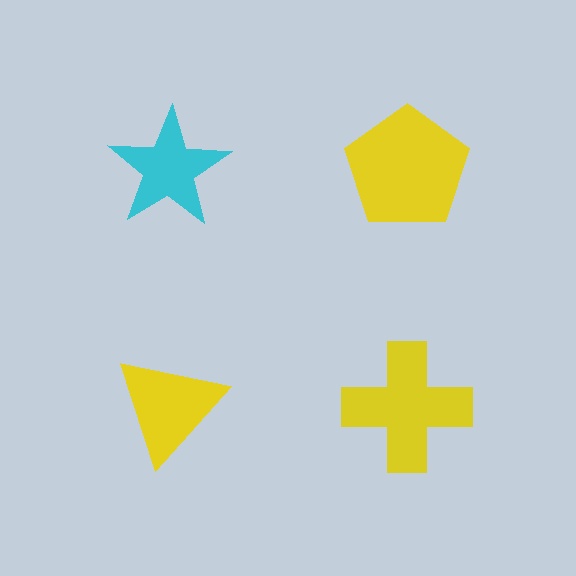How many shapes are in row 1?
2 shapes.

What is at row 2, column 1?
A yellow triangle.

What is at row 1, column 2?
A yellow pentagon.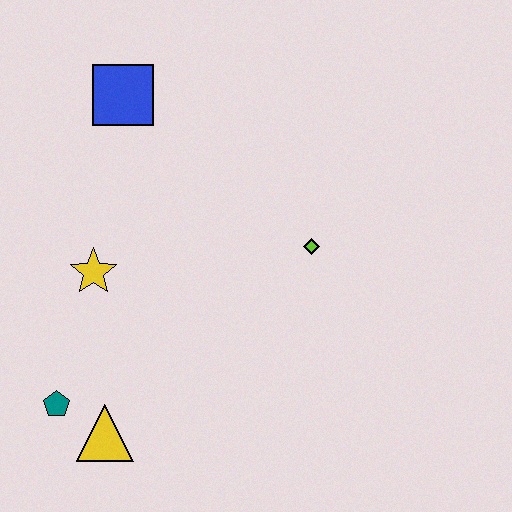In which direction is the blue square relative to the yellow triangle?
The blue square is above the yellow triangle.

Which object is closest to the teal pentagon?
The yellow triangle is closest to the teal pentagon.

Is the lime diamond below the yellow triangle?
No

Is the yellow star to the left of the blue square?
Yes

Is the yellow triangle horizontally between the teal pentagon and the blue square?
Yes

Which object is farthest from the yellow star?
The lime diamond is farthest from the yellow star.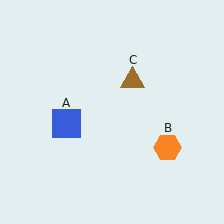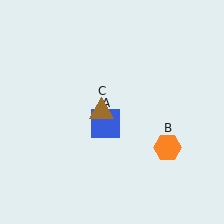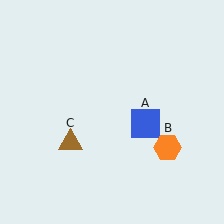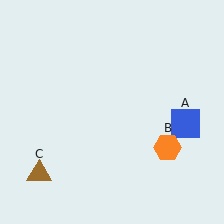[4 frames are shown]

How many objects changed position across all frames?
2 objects changed position: blue square (object A), brown triangle (object C).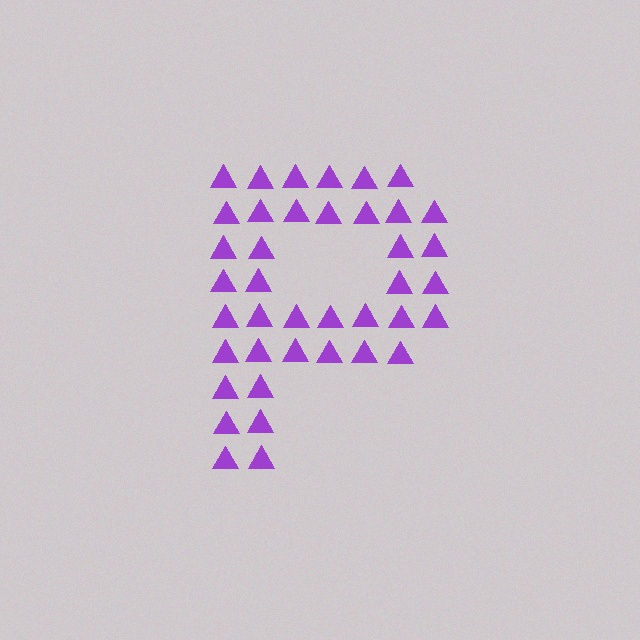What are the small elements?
The small elements are triangles.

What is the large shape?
The large shape is the letter P.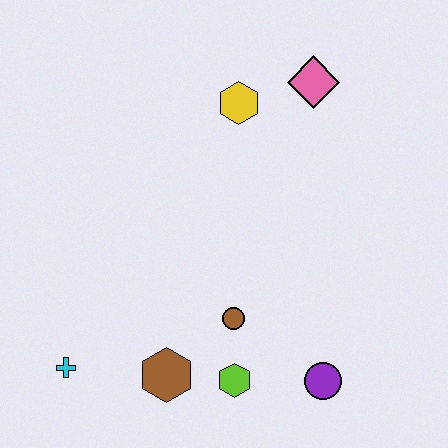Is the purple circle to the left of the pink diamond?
No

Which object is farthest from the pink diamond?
The cyan cross is farthest from the pink diamond.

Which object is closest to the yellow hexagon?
The pink diamond is closest to the yellow hexagon.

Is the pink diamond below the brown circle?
No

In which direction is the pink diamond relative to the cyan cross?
The pink diamond is above the cyan cross.